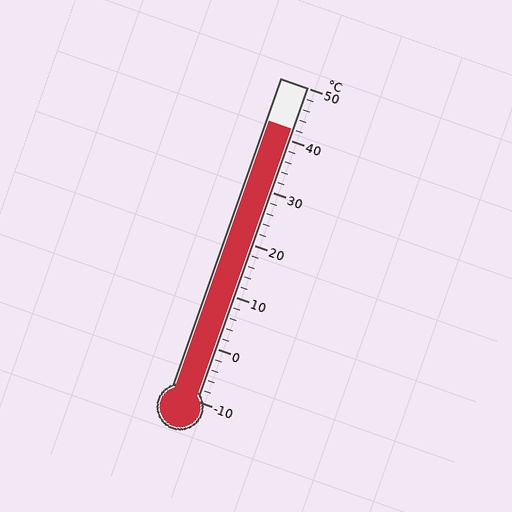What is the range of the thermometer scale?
The thermometer scale ranges from -10°C to 50°C.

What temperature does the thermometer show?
The thermometer shows approximately 42°C.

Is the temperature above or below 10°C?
The temperature is above 10°C.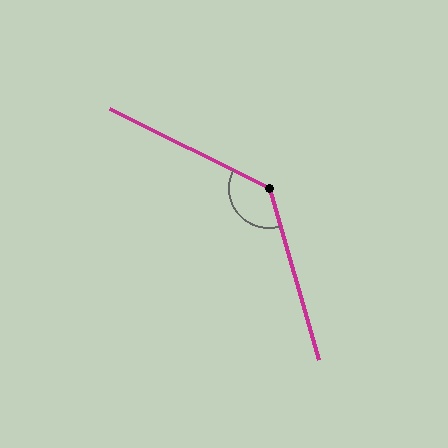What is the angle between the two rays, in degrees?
Approximately 133 degrees.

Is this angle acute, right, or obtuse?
It is obtuse.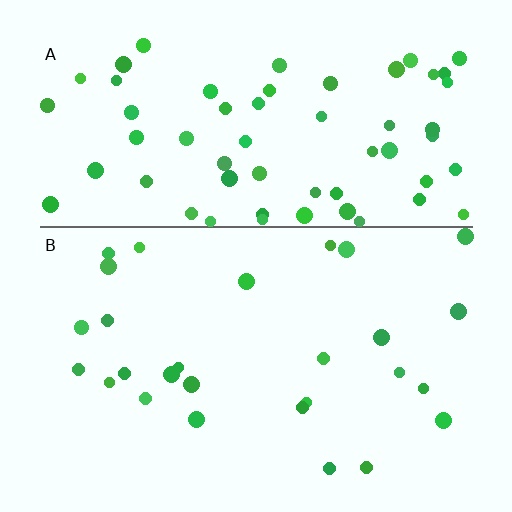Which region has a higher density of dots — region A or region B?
A (the top).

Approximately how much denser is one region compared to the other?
Approximately 2.3× — region A over region B.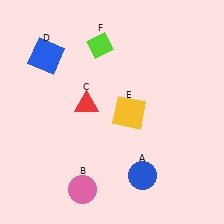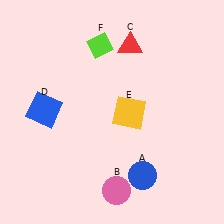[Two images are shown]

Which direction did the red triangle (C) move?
The red triangle (C) moved up.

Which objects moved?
The objects that moved are: the pink circle (B), the red triangle (C), the blue square (D).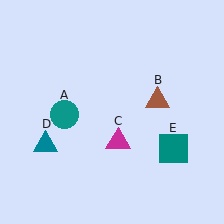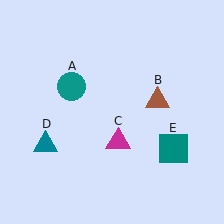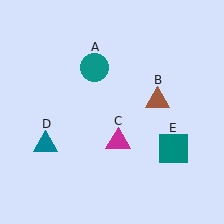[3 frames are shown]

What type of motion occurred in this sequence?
The teal circle (object A) rotated clockwise around the center of the scene.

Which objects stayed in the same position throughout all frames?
Brown triangle (object B) and magenta triangle (object C) and teal triangle (object D) and teal square (object E) remained stationary.